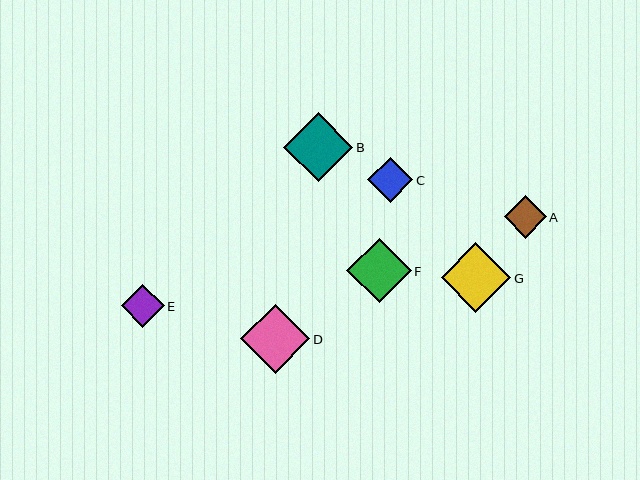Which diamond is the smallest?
Diamond A is the smallest with a size of approximately 42 pixels.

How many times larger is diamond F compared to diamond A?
Diamond F is approximately 1.5 times the size of diamond A.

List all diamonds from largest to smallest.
From largest to smallest: G, D, B, F, C, E, A.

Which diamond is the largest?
Diamond G is the largest with a size of approximately 70 pixels.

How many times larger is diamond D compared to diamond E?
Diamond D is approximately 1.6 times the size of diamond E.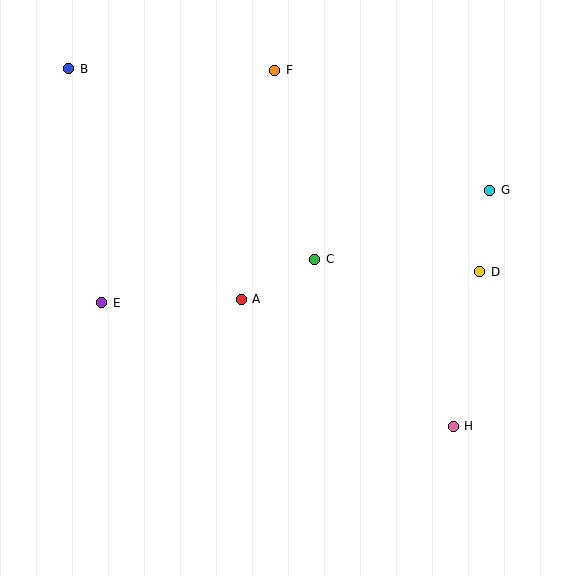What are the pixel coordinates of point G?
Point G is at (490, 191).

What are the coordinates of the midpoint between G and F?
The midpoint between G and F is at (383, 130).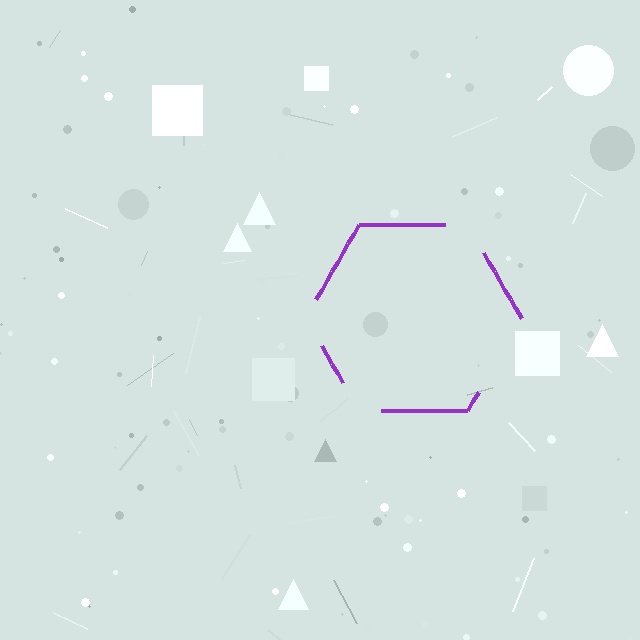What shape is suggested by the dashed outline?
The dashed outline suggests a hexagon.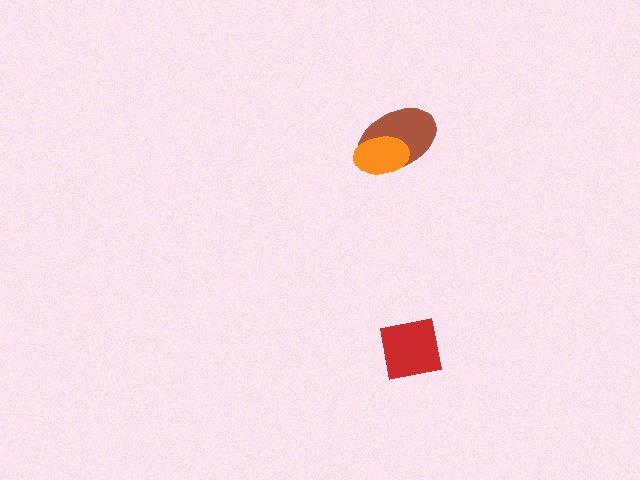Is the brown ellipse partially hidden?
Yes, it is partially covered by another shape.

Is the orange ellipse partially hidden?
No, no other shape covers it.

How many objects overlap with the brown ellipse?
1 object overlaps with the brown ellipse.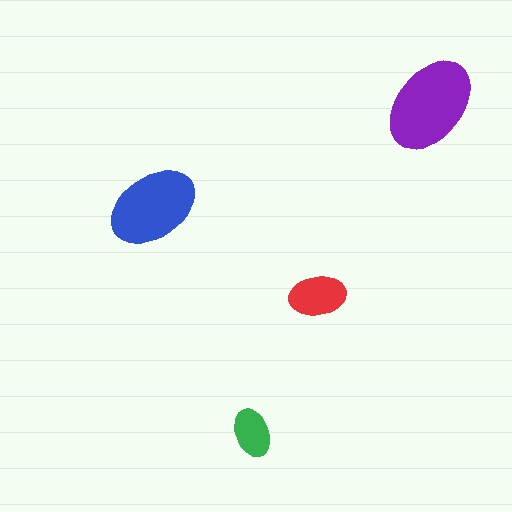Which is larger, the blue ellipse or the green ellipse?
The blue one.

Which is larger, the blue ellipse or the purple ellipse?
The purple one.